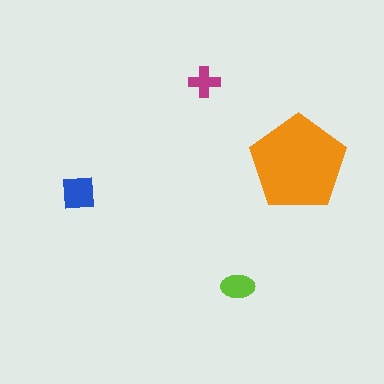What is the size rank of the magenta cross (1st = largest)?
4th.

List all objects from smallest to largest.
The magenta cross, the lime ellipse, the blue square, the orange pentagon.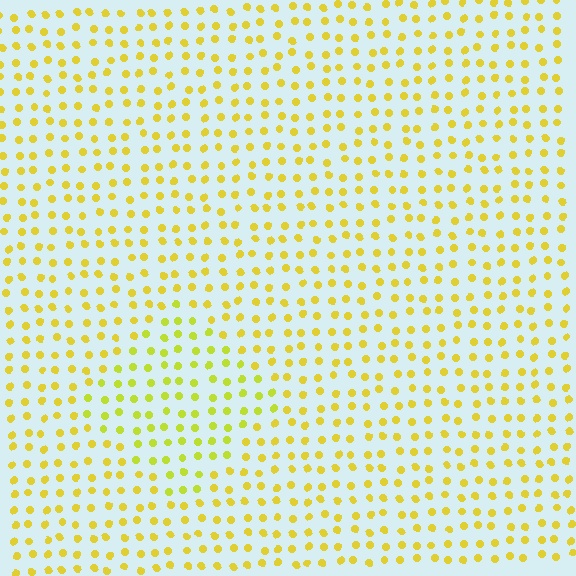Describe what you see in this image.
The image is filled with small yellow elements in a uniform arrangement. A diamond-shaped region is visible where the elements are tinted to a slightly different hue, forming a subtle color boundary.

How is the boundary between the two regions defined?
The boundary is defined purely by a slight shift in hue (about 18 degrees). Spacing, size, and orientation are identical on both sides.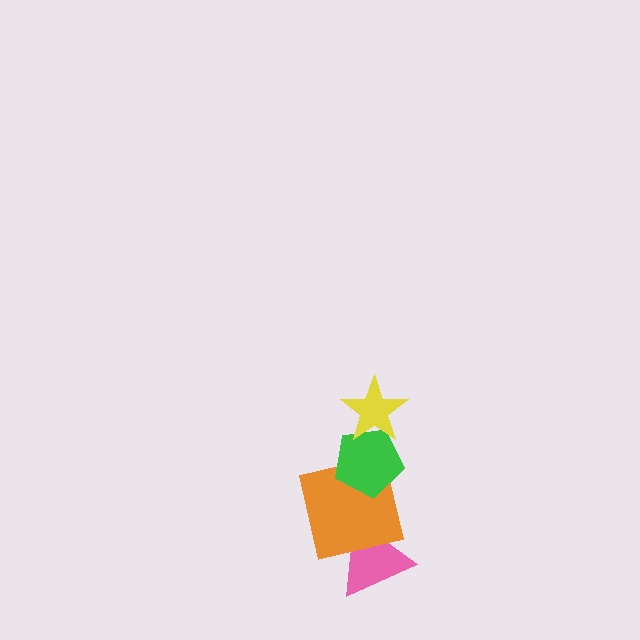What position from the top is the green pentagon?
The green pentagon is 2nd from the top.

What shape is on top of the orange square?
The green pentagon is on top of the orange square.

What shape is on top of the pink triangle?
The orange square is on top of the pink triangle.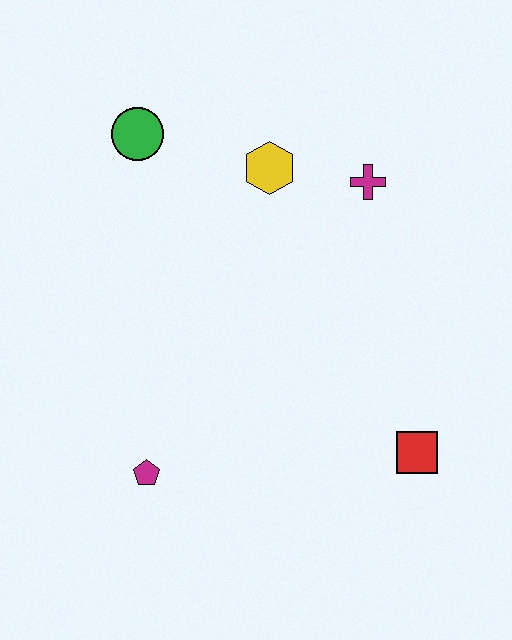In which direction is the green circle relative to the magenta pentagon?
The green circle is above the magenta pentagon.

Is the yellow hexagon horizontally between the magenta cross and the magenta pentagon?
Yes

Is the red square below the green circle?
Yes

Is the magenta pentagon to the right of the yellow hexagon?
No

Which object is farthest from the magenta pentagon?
The magenta cross is farthest from the magenta pentagon.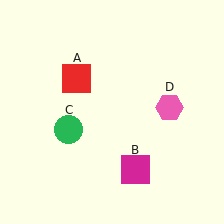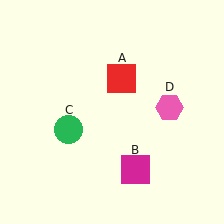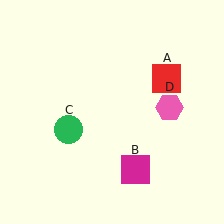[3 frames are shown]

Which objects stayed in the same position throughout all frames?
Magenta square (object B) and green circle (object C) and pink hexagon (object D) remained stationary.